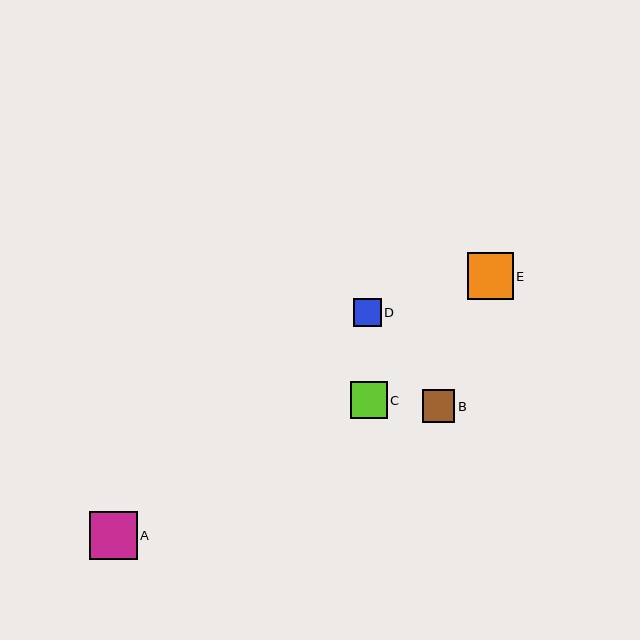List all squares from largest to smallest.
From largest to smallest: A, E, C, B, D.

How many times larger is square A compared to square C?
Square A is approximately 1.3 times the size of square C.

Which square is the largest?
Square A is the largest with a size of approximately 48 pixels.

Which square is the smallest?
Square D is the smallest with a size of approximately 28 pixels.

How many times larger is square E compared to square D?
Square E is approximately 1.7 times the size of square D.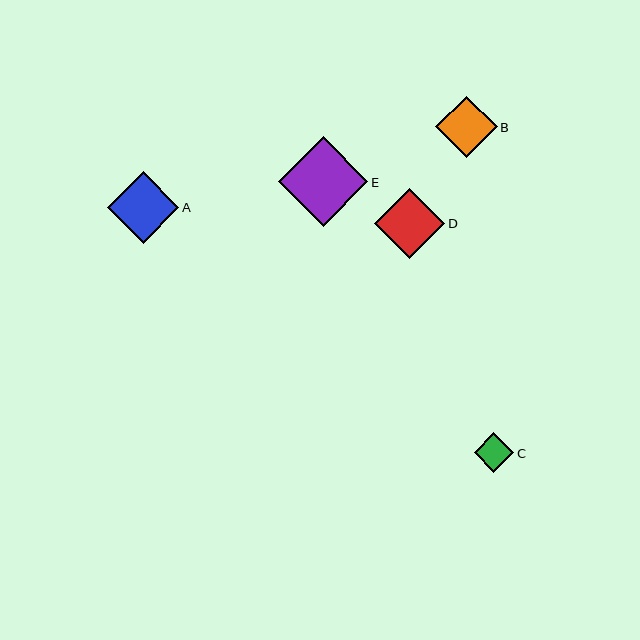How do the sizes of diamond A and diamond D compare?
Diamond A and diamond D are approximately the same size.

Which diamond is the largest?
Diamond E is the largest with a size of approximately 90 pixels.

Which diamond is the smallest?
Diamond C is the smallest with a size of approximately 40 pixels.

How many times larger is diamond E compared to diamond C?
Diamond E is approximately 2.3 times the size of diamond C.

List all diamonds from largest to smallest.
From largest to smallest: E, A, D, B, C.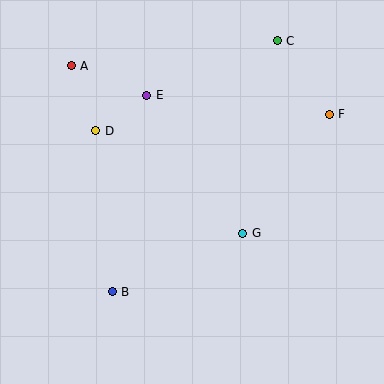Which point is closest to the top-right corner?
Point C is closest to the top-right corner.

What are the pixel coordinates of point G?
Point G is at (243, 233).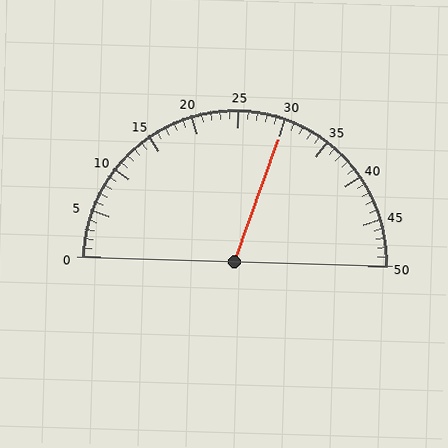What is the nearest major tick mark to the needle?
The nearest major tick mark is 30.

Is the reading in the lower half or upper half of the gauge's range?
The reading is in the upper half of the range (0 to 50).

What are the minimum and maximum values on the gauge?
The gauge ranges from 0 to 50.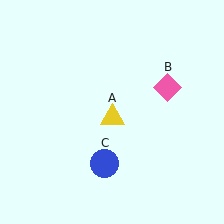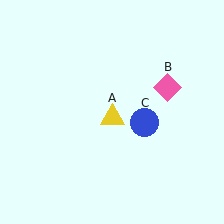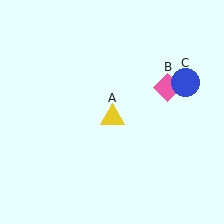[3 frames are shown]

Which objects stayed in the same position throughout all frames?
Yellow triangle (object A) and pink diamond (object B) remained stationary.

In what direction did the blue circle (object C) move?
The blue circle (object C) moved up and to the right.